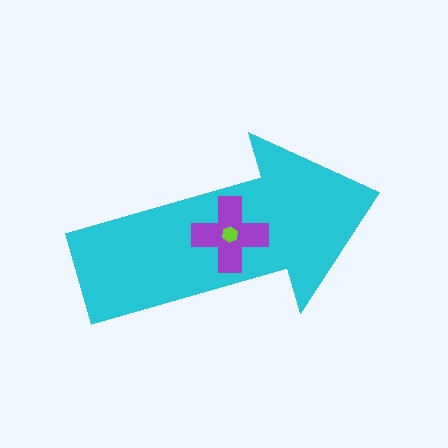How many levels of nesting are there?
3.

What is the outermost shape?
The cyan arrow.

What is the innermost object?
The lime hexagon.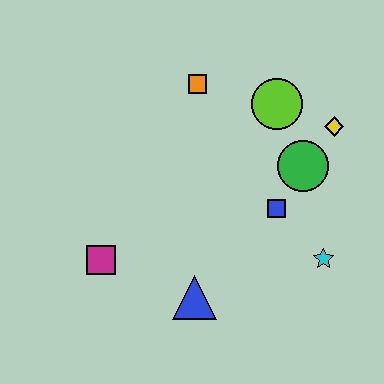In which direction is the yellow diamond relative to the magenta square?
The yellow diamond is to the right of the magenta square.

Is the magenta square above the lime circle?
No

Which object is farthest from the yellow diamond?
The magenta square is farthest from the yellow diamond.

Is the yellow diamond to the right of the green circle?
Yes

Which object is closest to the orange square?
The lime circle is closest to the orange square.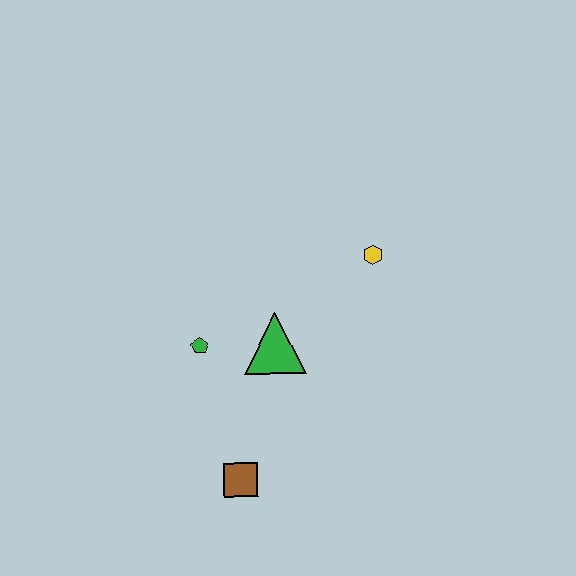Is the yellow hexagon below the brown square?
No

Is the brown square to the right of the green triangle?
No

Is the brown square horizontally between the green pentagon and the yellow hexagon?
Yes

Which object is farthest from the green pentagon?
The yellow hexagon is farthest from the green pentagon.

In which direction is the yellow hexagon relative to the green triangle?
The yellow hexagon is to the right of the green triangle.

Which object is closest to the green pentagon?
The green triangle is closest to the green pentagon.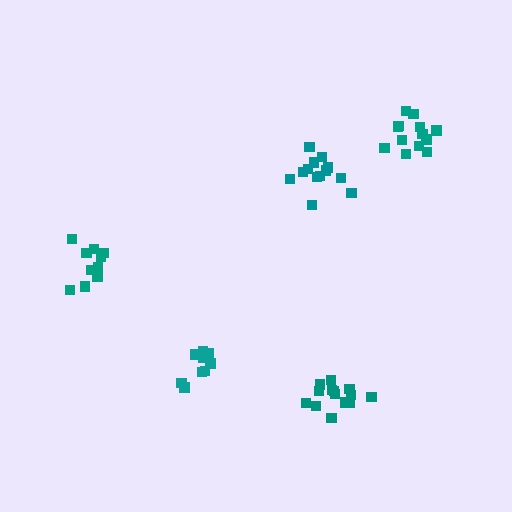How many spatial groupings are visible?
There are 5 spatial groupings.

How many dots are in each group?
Group 1: 13 dots, Group 2: 10 dots, Group 3: 10 dots, Group 4: 13 dots, Group 5: 14 dots (60 total).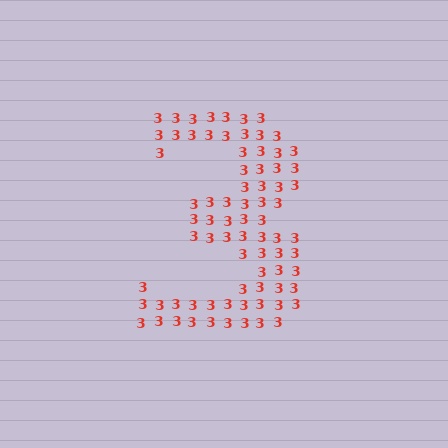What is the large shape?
The large shape is the digit 3.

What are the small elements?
The small elements are digit 3's.